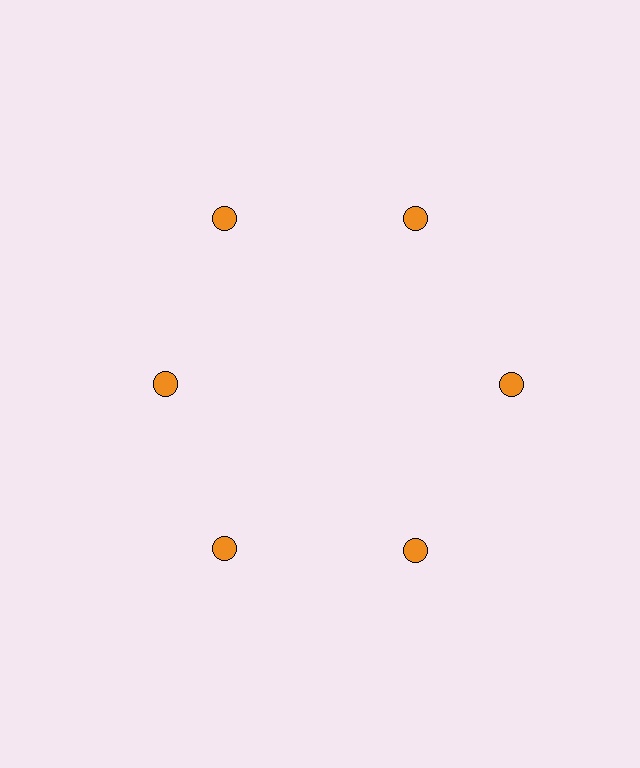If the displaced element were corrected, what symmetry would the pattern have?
It would have 6-fold rotational symmetry — the pattern would map onto itself every 60 degrees.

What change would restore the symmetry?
The symmetry would be restored by moving it outward, back onto the ring so that all 6 circles sit at equal angles and equal distance from the center.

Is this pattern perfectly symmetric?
No. The 6 orange circles are arranged in a ring, but one element near the 9 o'clock position is pulled inward toward the center, breaking the 6-fold rotational symmetry.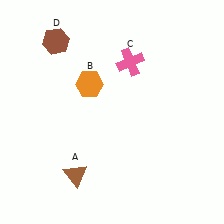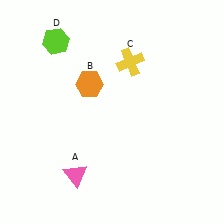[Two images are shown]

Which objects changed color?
A changed from brown to pink. C changed from pink to yellow. D changed from brown to lime.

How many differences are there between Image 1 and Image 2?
There are 3 differences between the two images.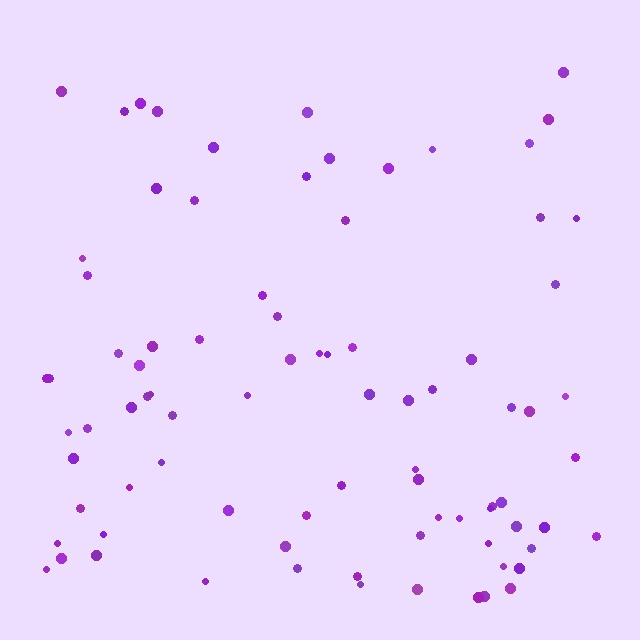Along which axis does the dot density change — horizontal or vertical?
Vertical.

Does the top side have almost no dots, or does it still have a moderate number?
Still a moderate number, just noticeably fewer than the bottom.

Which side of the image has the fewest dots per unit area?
The top.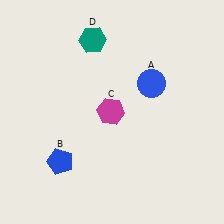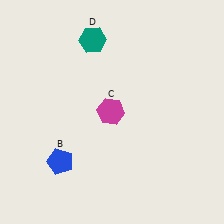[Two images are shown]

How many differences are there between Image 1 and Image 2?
There is 1 difference between the two images.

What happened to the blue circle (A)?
The blue circle (A) was removed in Image 2. It was in the top-right area of Image 1.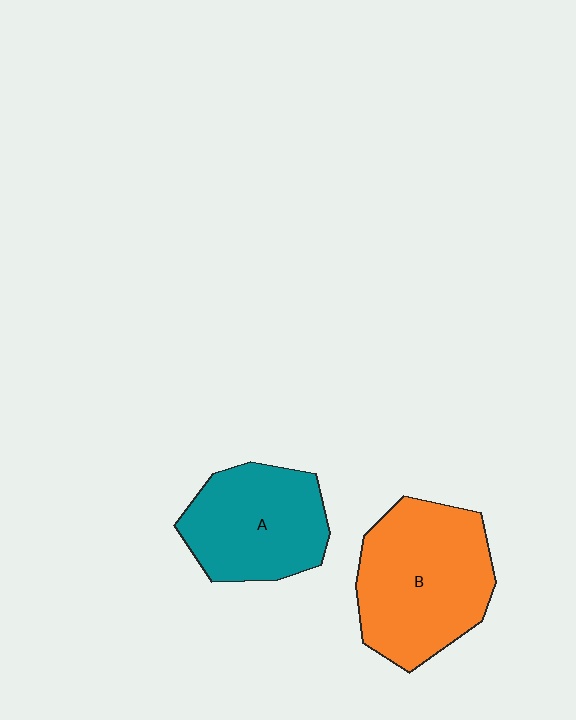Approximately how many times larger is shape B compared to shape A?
Approximately 1.3 times.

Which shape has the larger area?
Shape B (orange).